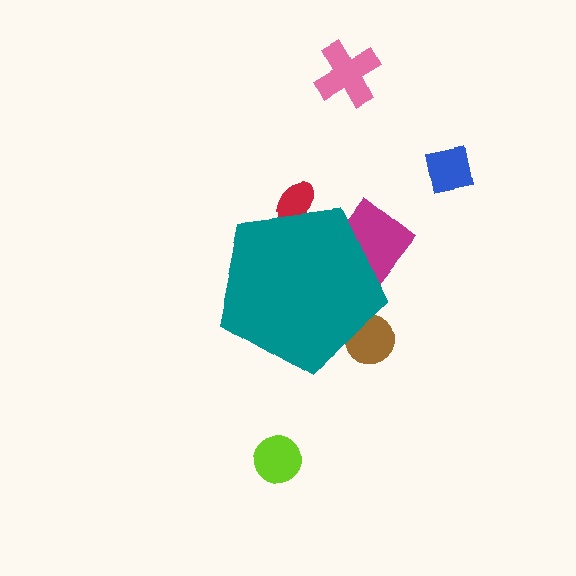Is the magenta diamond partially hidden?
Yes, the magenta diamond is partially hidden behind the teal pentagon.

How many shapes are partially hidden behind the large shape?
3 shapes are partially hidden.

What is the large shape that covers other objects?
A teal pentagon.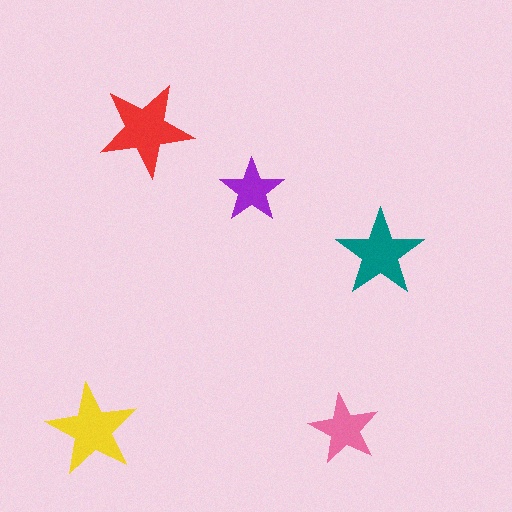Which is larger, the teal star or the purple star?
The teal one.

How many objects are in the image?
There are 5 objects in the image.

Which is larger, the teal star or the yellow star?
The yellow one.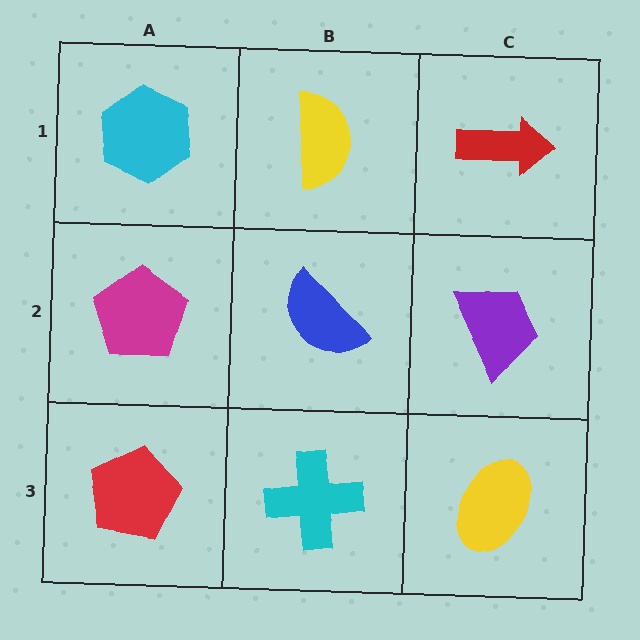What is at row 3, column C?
A yellow ellipse.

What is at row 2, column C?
A purple trapezoid.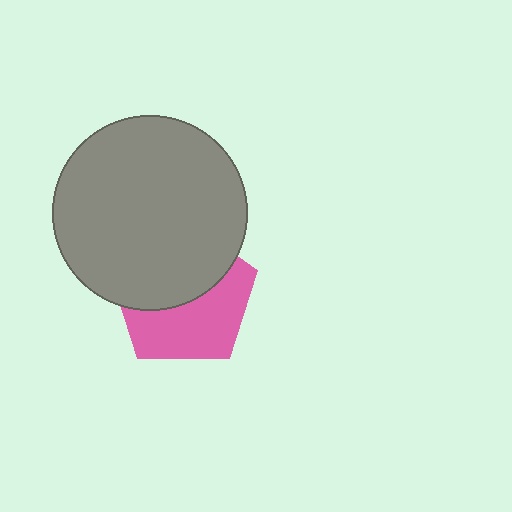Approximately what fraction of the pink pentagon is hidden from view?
Roughly 50% of the pink pentagon is hidden behind the gray circle.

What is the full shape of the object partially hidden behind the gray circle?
The partially hidden object is a pink pentagon.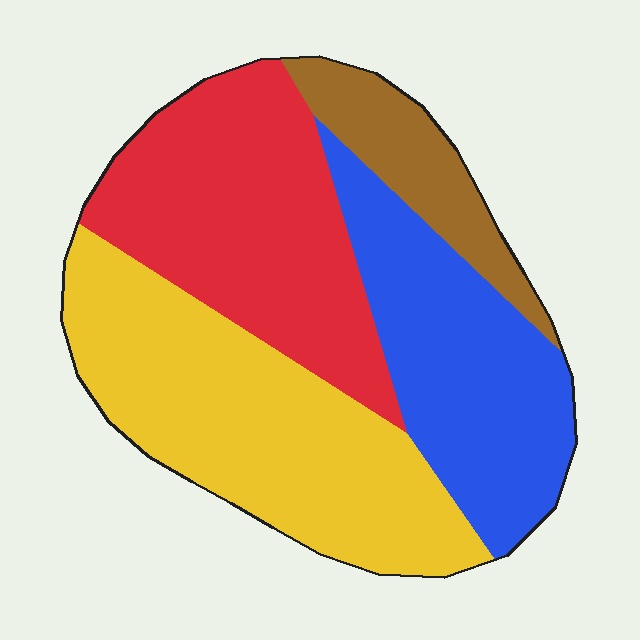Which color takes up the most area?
Yellow, at roughly 35%.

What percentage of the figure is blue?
Blue covers 25% of the figure.